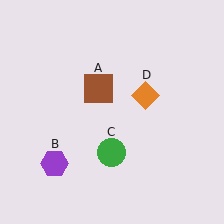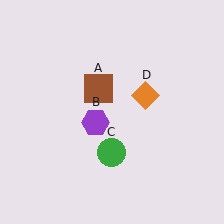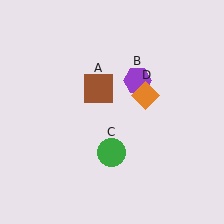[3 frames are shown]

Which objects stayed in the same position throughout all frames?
Brown square (object A) and green circle (object C) and orange diamond (object D) remained stationary.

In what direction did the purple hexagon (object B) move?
The purple hexagon (object B) moved up and to the right.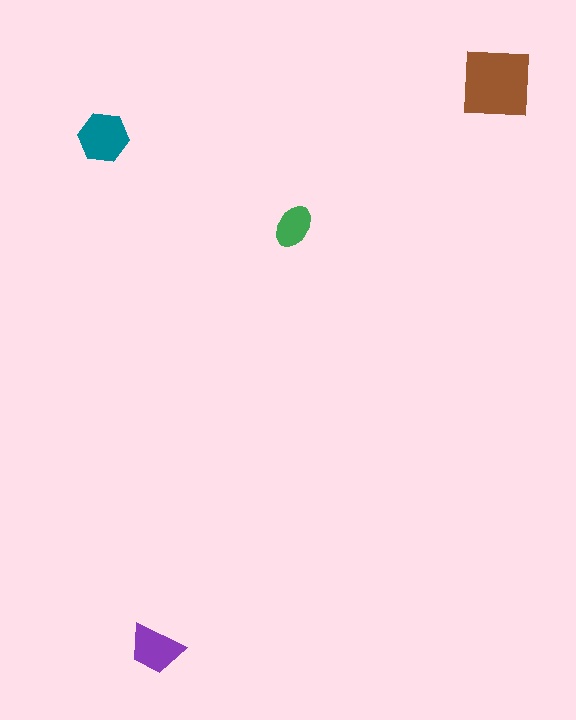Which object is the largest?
The brown square.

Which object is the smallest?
The green ellipse.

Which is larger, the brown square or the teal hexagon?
The brown square.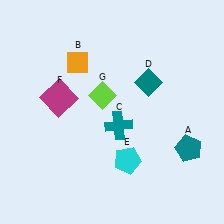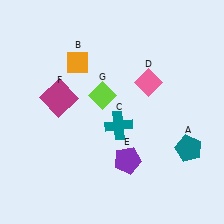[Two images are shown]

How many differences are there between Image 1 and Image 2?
There are 2 differences between the two images.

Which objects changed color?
D changed from teal to pink. E changed from cyan to purple.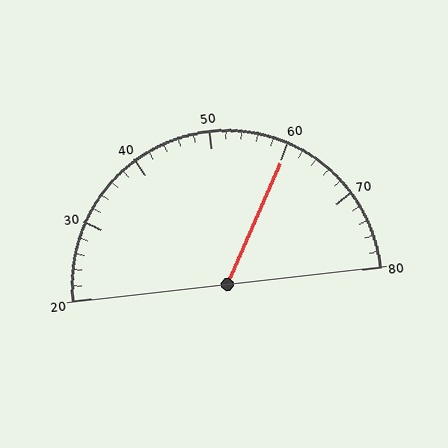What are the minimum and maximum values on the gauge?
The gauge ranges from 20 to 80.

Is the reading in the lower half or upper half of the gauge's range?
The reading is in the upper half of the range (20 to 80).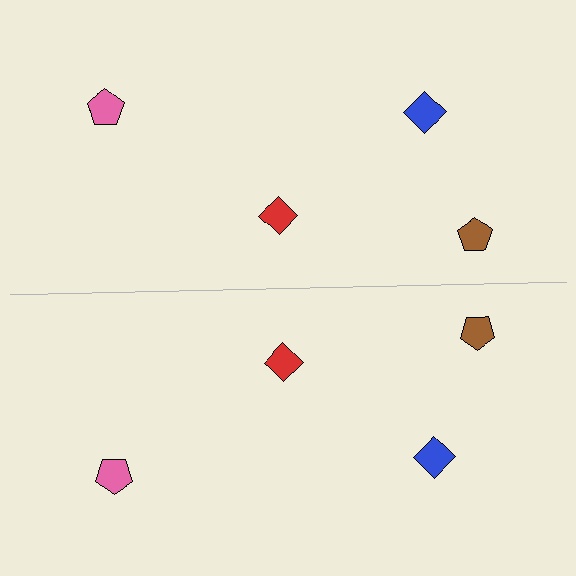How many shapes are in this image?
There are 8 shapes in this image.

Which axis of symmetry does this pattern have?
The pattern has a horizontal axis of symmetry running through the center of the image.